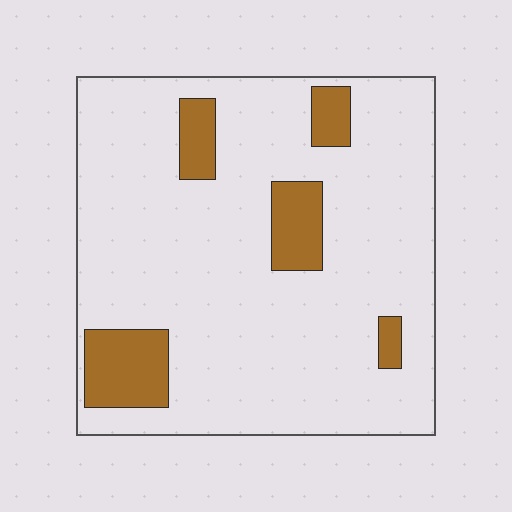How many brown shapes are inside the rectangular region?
5.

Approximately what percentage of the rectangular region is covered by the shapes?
Approximately 15%.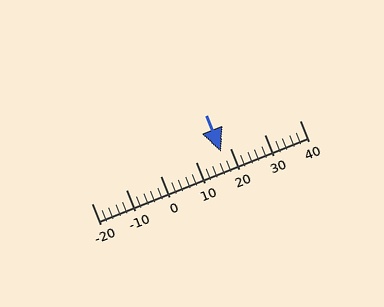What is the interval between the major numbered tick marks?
The major tick marks are spaced 10 units apart.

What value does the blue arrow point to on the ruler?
The blue arrow points to approximately 17.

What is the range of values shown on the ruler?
The ruler shows values from -20 to 40.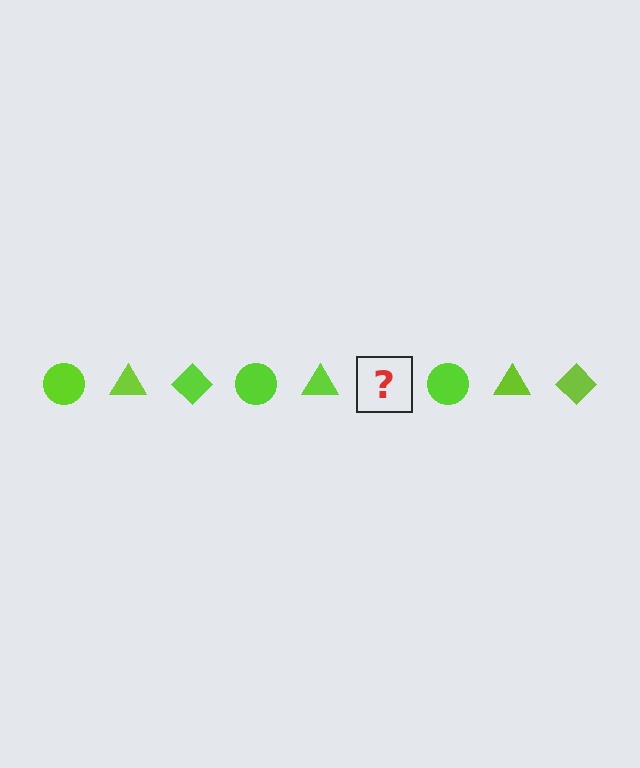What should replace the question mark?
The question mark should be replaced with a lime diamond.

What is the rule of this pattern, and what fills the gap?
The rule is that the pattern cycles through circle, triangle, diamond shapes in lime. The gap should be filled with a lime diamond.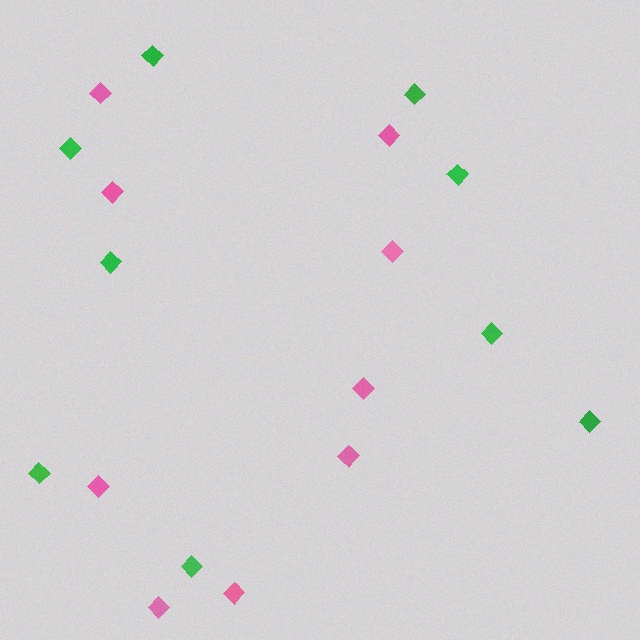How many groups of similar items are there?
There are 2 groups: one group of green diamonds (9) and one group of pink diamonds (9).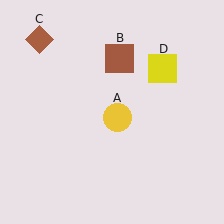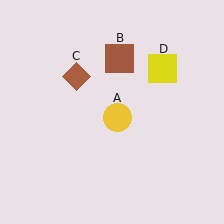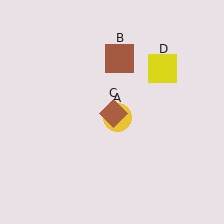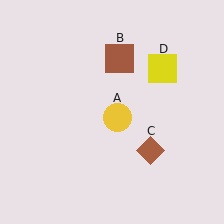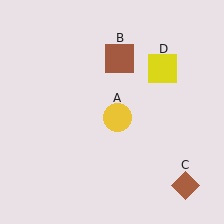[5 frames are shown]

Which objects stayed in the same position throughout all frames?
Yellow circle (object A) and brown square (object B) and yellow square (object D) remained stationary.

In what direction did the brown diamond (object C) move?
The brown diamond (object C) moved down and to the right.